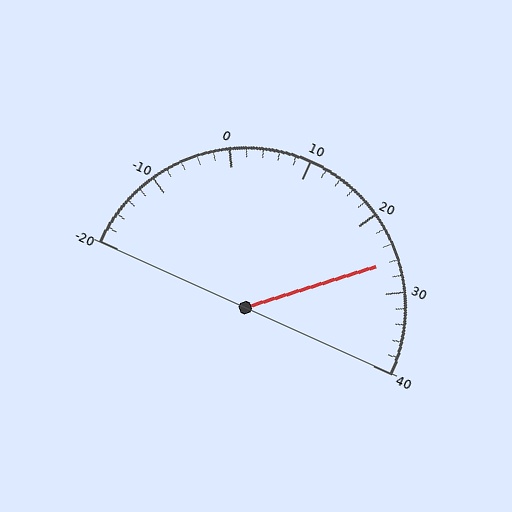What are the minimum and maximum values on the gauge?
The gauge ranges from -20 to 40.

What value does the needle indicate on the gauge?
The needle indicates approximately 26.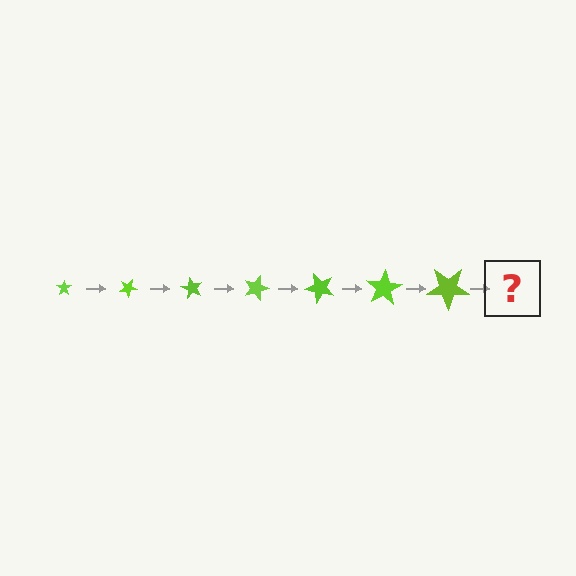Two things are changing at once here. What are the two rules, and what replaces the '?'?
The two rules are that the star grows larger each step and it rotates 30 degrees each step. The '?' should be a star, larger than the previous one and rotated 210 degrees from the start.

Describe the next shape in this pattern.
It should be a star, larger than the previous one and rotated 210 degrees from the start.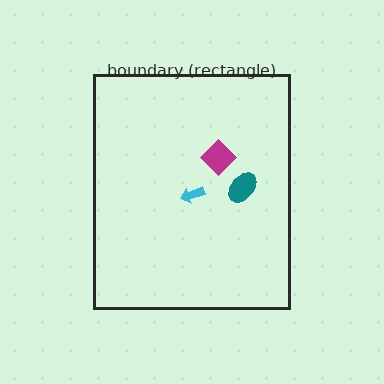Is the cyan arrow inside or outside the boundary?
Inside.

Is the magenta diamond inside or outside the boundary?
Inside.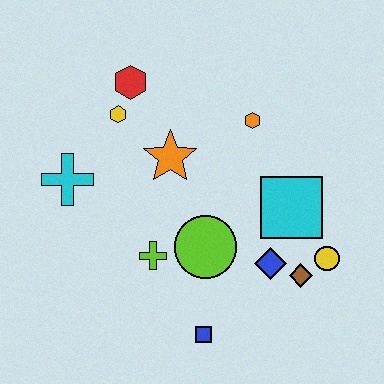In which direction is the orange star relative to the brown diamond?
The orange star is to the left of the brown diamond.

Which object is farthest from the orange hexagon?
The blue square is farthest from the orange hexagon.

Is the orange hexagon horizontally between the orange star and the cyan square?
Yes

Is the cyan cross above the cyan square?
Yes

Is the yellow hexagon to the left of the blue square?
Yes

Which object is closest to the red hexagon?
The yellow hexagon is closest to the red hexagon.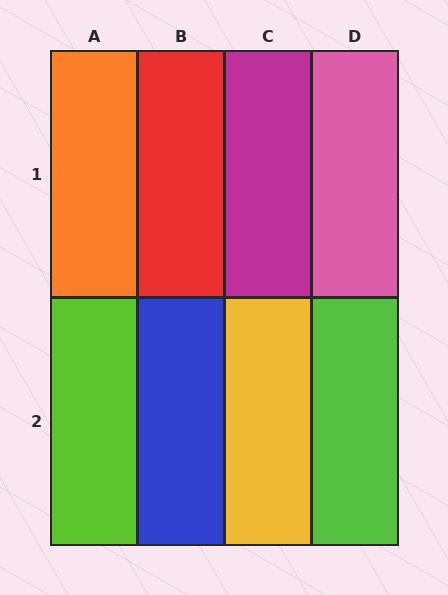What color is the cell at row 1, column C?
Magenta.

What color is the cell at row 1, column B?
Red.